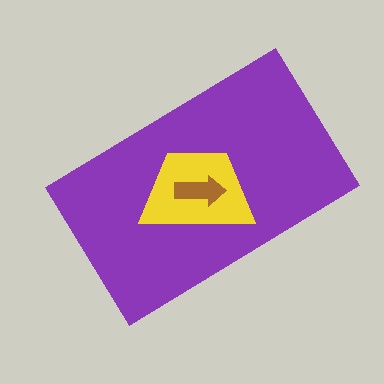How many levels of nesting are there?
3.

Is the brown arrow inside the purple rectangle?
Yes.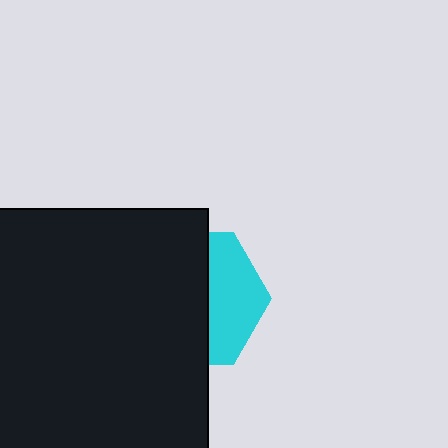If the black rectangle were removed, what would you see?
You would see the complete cyan hexagon.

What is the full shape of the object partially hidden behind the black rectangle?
The partially hidden object is a cyan hexagon.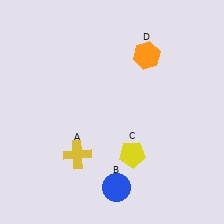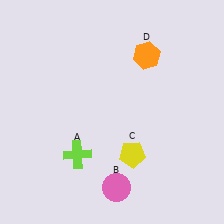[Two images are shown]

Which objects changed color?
A changed from yellow to lime. B changed from blue to pink.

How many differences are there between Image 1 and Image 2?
There are 2 differences between the two images.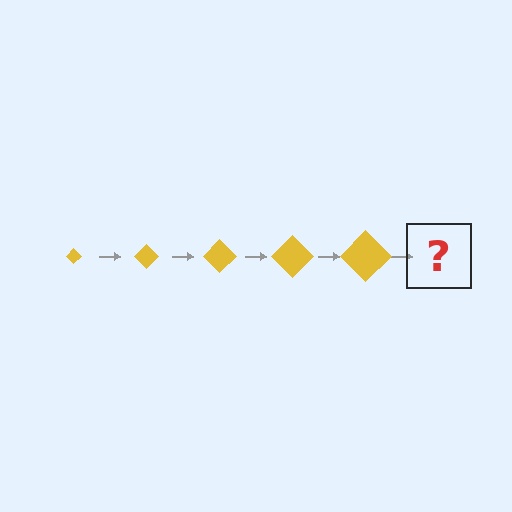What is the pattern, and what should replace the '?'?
The pattern is that the diamond gets progressively larger each step. The '?' should be a yellow diamond, larger than the previous one.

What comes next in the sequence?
The next element should be a yellow diamond, larger than the previous one.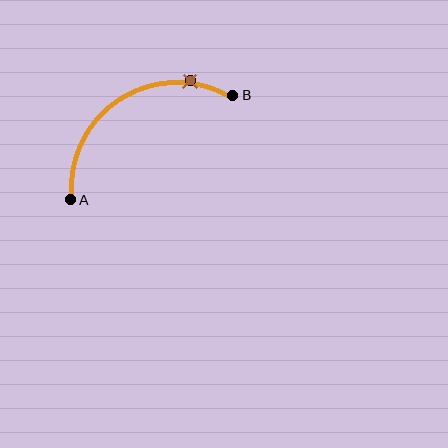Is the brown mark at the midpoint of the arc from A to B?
No. The brown mark lies on the arc but is closer to endpoint B. The arc midpoint would be at the point on the curve equidistant along the arc from both A and B.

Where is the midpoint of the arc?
The arc midpoint is the point on the curve farthest from the straight line joining A and B. It sits above that line.